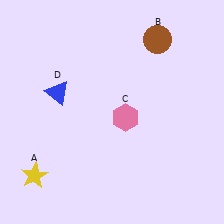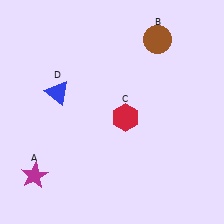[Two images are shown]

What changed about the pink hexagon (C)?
In Image 1, C is pink. In Image 2, it changed to red.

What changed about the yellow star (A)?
In Image 1, A is yellow. In Image 2, it changed to magenta.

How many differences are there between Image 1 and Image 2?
There are 2 differences between the two images.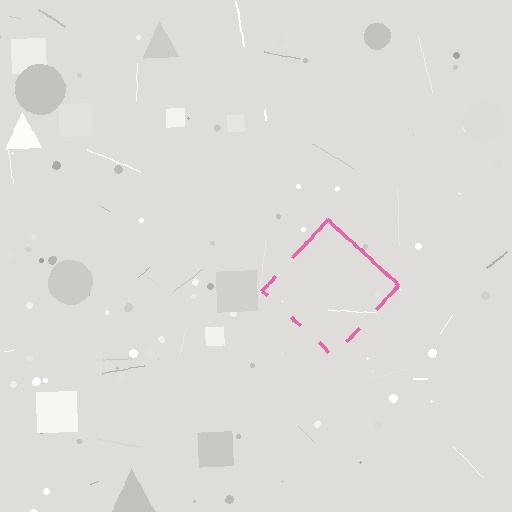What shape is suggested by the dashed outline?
The dashed outline suggests a diamond.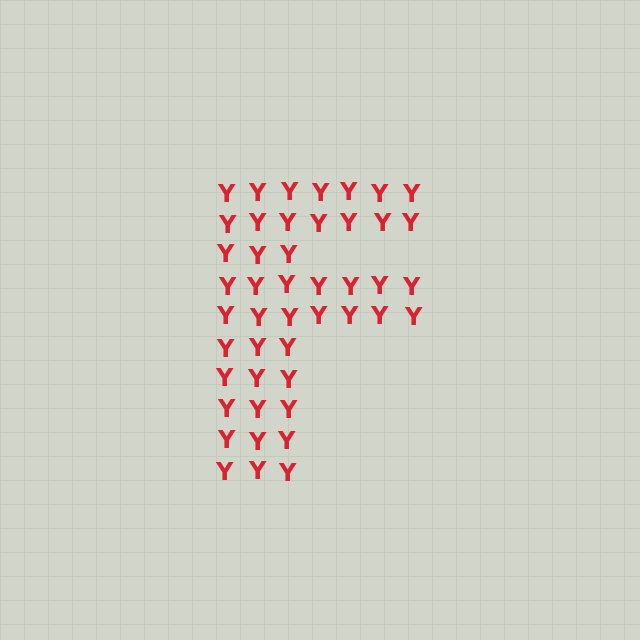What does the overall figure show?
The overall figure shows the letter F.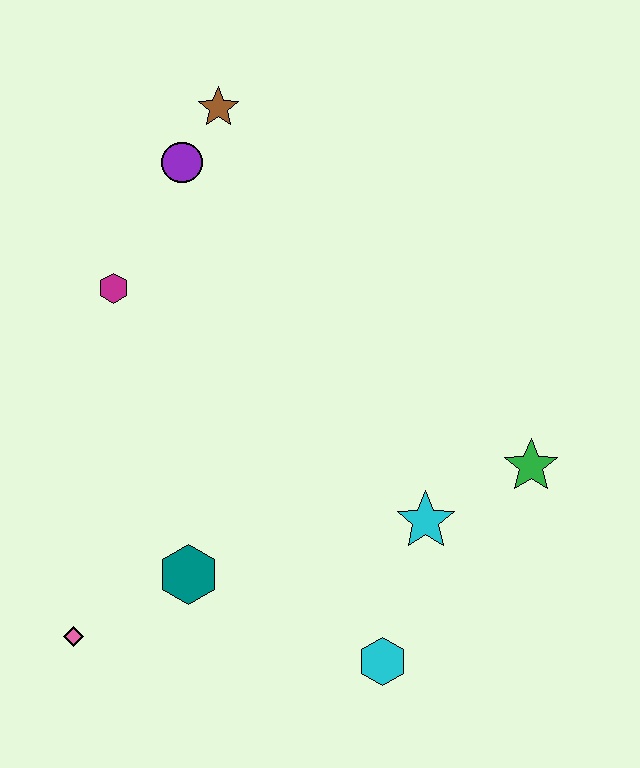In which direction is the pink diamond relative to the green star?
The pink diamond is to the left of the green star.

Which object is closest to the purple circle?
The brown star is closest to the purple circle.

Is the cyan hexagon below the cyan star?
Yes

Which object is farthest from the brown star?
The cyan hexagon is farthest from the brown star.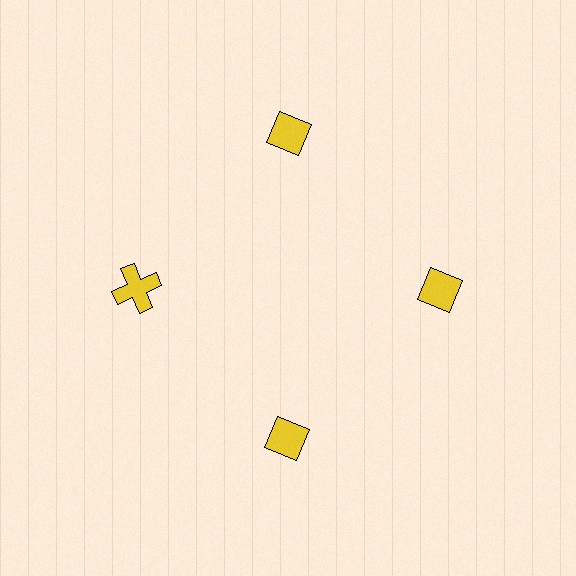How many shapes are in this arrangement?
There are 4 shapes arranged in a ring pattern.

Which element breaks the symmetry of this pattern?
The yellow cross at roughly the 9 o'clock position breaks the symmetry. All other shapes are yellow diamonds.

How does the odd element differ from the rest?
It has a different shape: cross instead of diamond.